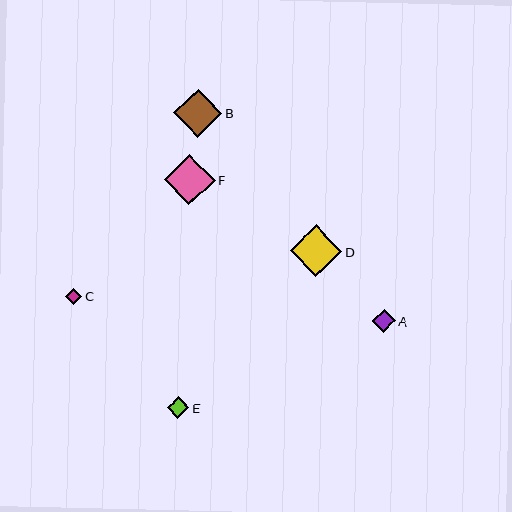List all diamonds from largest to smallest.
From largest to smallest: D, F, B, A, E, C.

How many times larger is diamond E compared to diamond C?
Diamond E is approximately 1.4 times the size of diamond C.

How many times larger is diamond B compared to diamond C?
Diamond B is approximately 3.1 times the size of diamond C.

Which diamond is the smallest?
Diamond C is the smallest with a size of approximately 16 pixels.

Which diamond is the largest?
Diamond D is the largest with a size of approximately 52 pixels.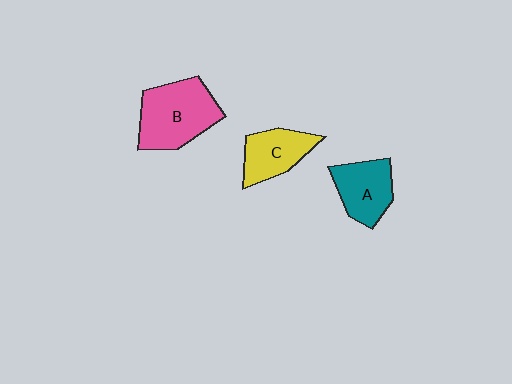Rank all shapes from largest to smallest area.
From largest to smallest: B (pink), A (teal), C (yellow).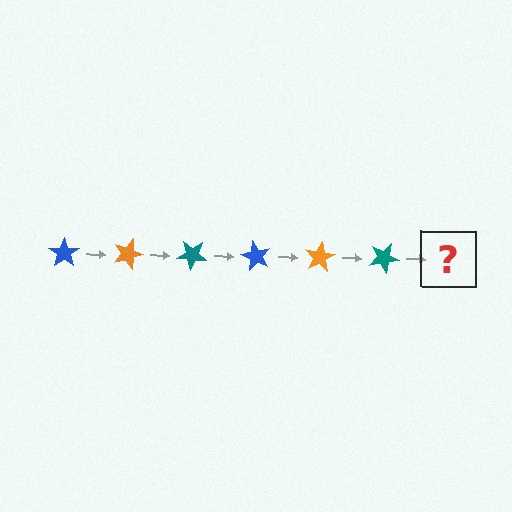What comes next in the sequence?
The next element should be a blue star, rotated 120 degrees from the start.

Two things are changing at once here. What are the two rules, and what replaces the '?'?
The two rules are that it rotates 20 degrees each step and the color cycles through blue, orange, and teal. The '?' should be a blue star, rotated 120 degrees from the start.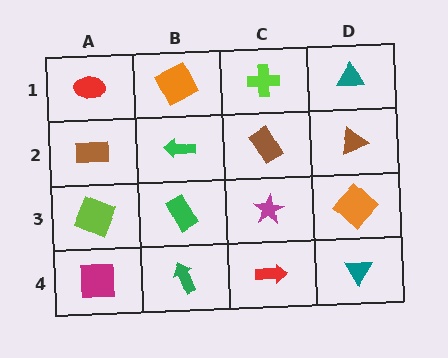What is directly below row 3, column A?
A magenta square.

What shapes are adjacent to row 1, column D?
A brown triangle (row 2, column D), a lime cross (row 1, column C).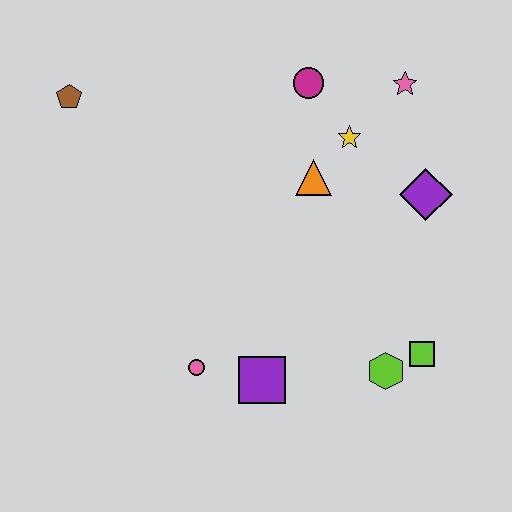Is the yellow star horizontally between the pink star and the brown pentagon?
Yes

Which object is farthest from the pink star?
The pink circle is farthest from the pink star.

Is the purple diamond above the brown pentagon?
No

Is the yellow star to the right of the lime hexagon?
No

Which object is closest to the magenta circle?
The yellow star is closest to the magenta circle.